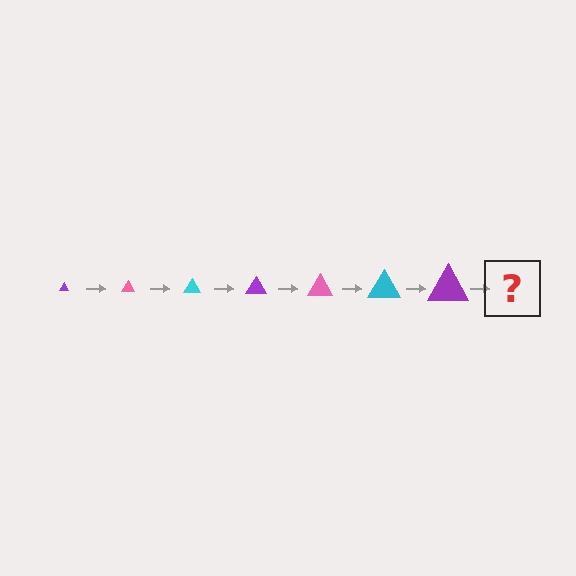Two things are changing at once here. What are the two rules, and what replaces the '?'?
The two rules are that the triangle grows larger each step and the color cycles through purple, pink, and cyan. The '?' should be a pink triangle, larger than the previous one.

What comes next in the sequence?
The next element should be a pink triangle, larger than the previous one.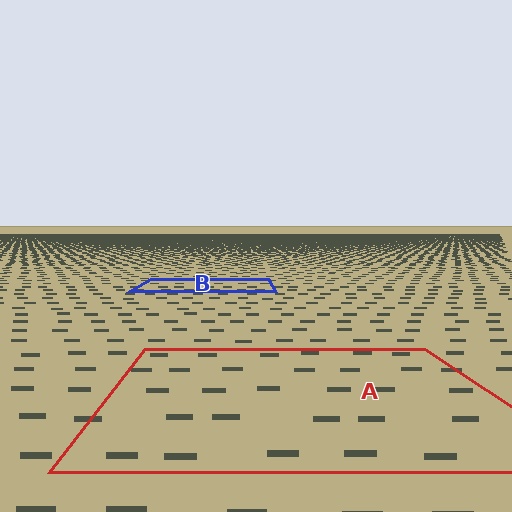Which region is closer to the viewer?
Region A is closer. The texture elements there are larger and more spread out.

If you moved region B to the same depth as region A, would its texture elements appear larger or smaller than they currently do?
They would appear larger. At a closer depth, the same texture elements are projected at a bigger on-screen size.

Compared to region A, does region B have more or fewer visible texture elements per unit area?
Region B has more texture elements per unit area — they are packed more densely because it is farther away.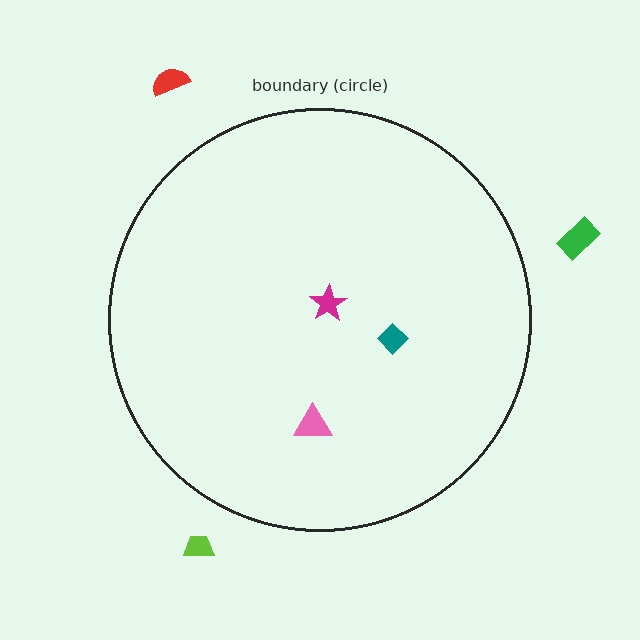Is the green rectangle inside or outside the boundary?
Outside.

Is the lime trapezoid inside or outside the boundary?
Outside.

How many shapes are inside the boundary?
3 inside, 3 outside.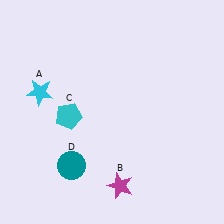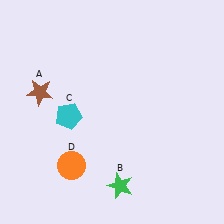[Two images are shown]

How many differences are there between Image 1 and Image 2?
There are 3 differences between the two images.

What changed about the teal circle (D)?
In Image 1, D is teal. In Image 2, it changed to orange.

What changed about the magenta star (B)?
In Image 1, B is magenta. In Image 2, it changed to green.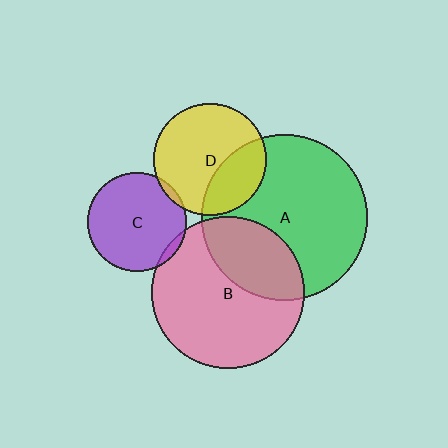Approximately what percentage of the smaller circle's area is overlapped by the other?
Approximately 30%.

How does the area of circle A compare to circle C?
Approximately 2.8 times.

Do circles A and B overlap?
Yes.